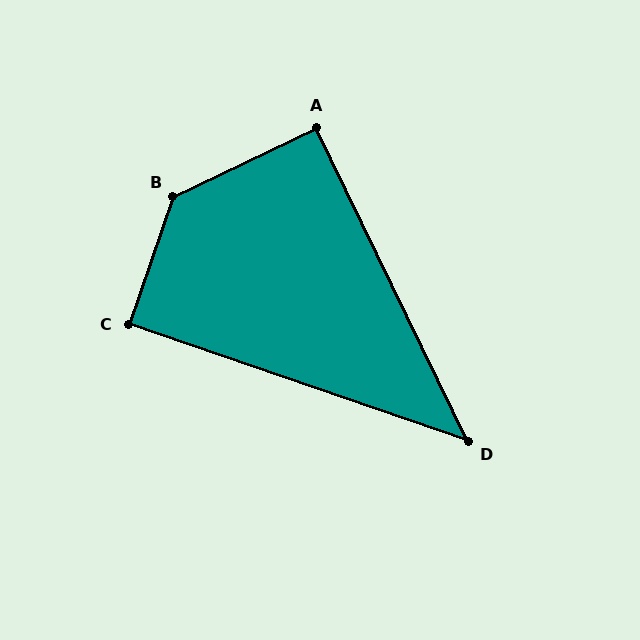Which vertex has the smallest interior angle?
D, at approximately 45 degrees.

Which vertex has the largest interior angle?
B, at approximately 135 degrees.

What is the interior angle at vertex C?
Approximately 90 degrees (approximately right).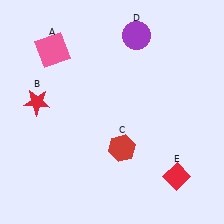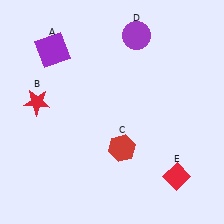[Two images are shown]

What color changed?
The square (A) changed from pink in Image 1 to purple in Image 2.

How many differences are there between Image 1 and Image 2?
There is 1 difference between the two images.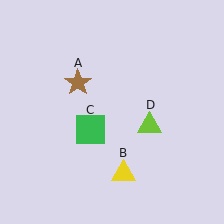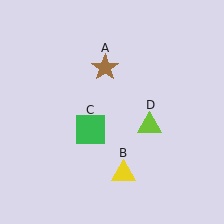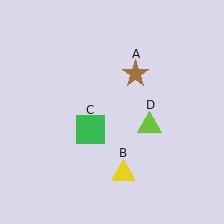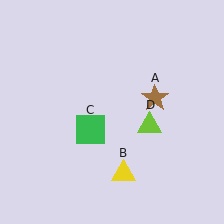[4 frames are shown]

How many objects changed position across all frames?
1 object changed position: brown star (object A).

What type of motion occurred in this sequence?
The brown star (object A) rotated clockwise around the center of the scene.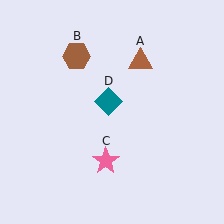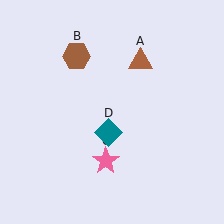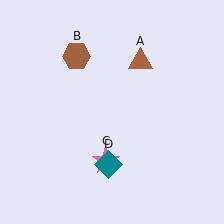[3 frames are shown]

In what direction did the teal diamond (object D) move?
The teal diamond (object D) moved down.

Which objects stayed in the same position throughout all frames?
Brown triangle (object A) and brown hexagon (object B) and pink star (object C) remained stationary.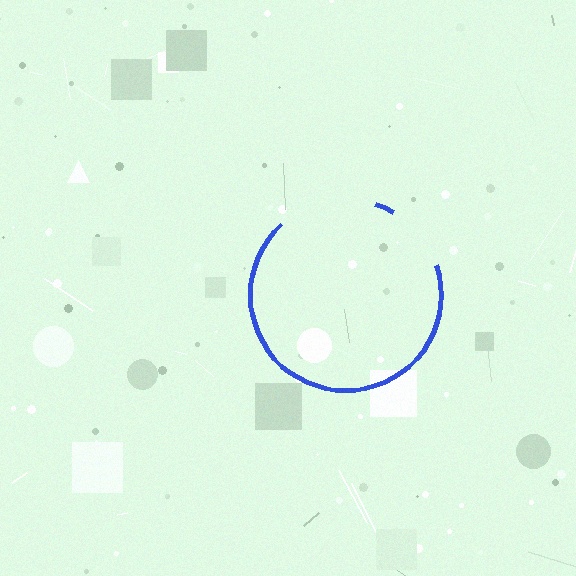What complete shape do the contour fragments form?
The contour fragments form a circle.